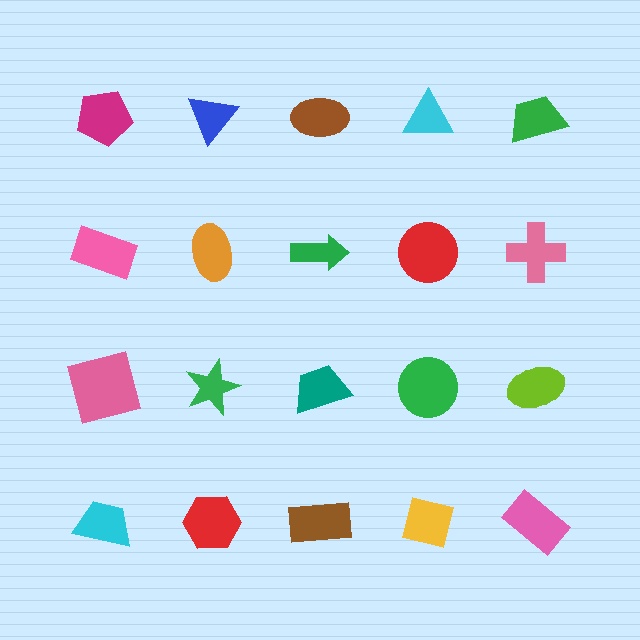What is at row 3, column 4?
A green circle.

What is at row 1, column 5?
A green trapezoid.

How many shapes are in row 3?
5 shapes.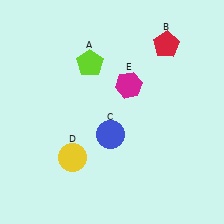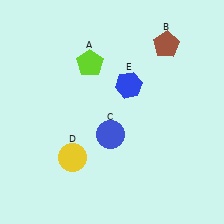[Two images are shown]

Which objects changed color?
B changed from red to brown. E changed from magenta to blue.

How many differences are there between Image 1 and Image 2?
There are 2 differences between the two images.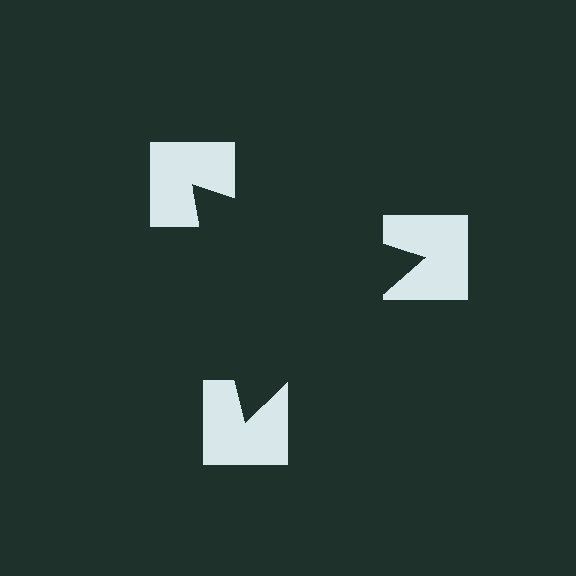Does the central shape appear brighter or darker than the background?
It typically appears slightly darker than the background, even though no actual brightness change is drawn.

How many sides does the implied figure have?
3 sides.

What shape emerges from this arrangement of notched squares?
An illusory triangle — its edges are inferred from the aligned wedge cuts in the notched squares, not physically drawn.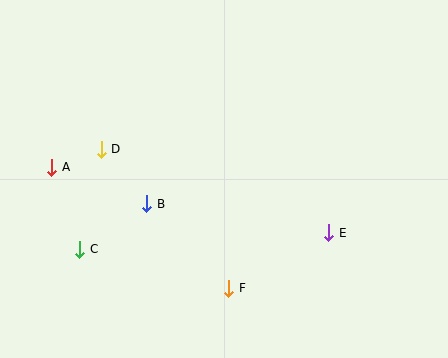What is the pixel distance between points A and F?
The distance between A and F is 214 pixels.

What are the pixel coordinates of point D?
Point D is at (101, 149).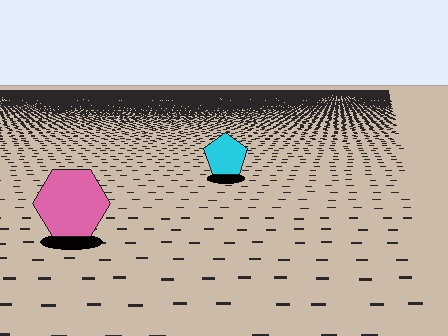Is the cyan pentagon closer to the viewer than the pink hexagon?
No. The pink hexagon is closer — you can tell from the texture gradient: the ground texture is coarser near it.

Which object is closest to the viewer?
The pink hexagon is closest. The texture marks near it are larger and more spread out.